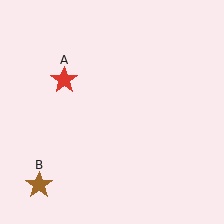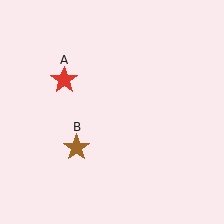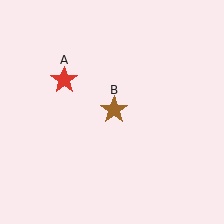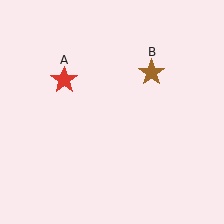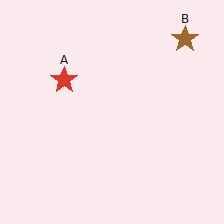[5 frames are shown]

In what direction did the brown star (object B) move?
The brown star (object B) moved up and to the right.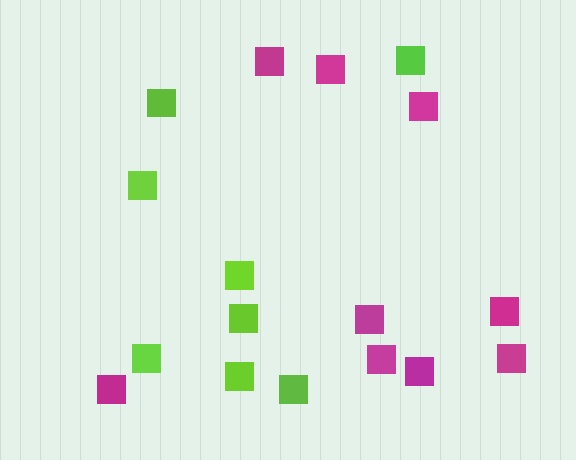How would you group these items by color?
There are 2 groups: one group of lime squares (8) and one group of magenta squares (9).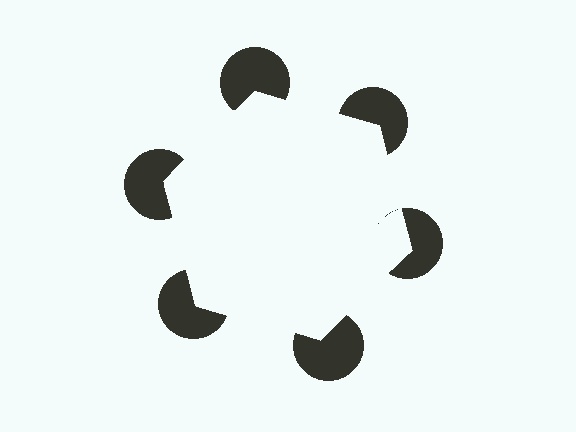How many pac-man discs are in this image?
There are 6 — one at each vertex of the illusory hexagon.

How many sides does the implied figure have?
6 sides.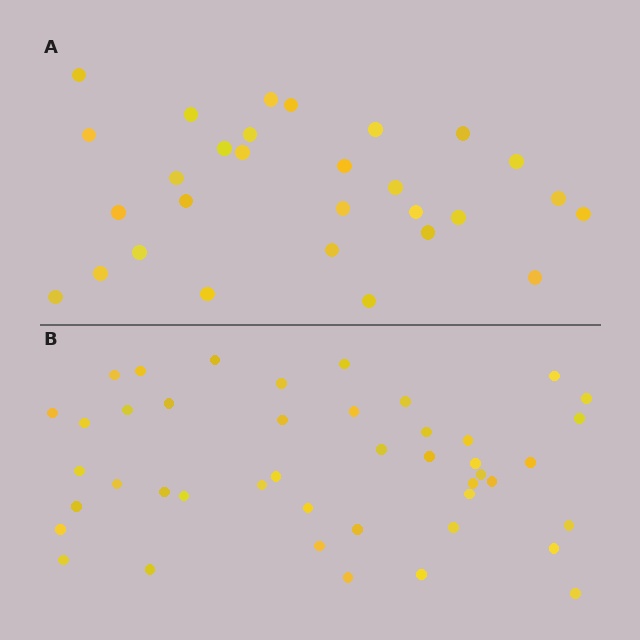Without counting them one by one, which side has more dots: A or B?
Region B (the bottom region) has more dots.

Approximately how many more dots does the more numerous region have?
Region B has approximately 15 more dots than region A.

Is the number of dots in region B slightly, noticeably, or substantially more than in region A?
Region B has substantially more. The ratio is roughly 1.5 to 1.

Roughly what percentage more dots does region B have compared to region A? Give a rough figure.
About 50% more.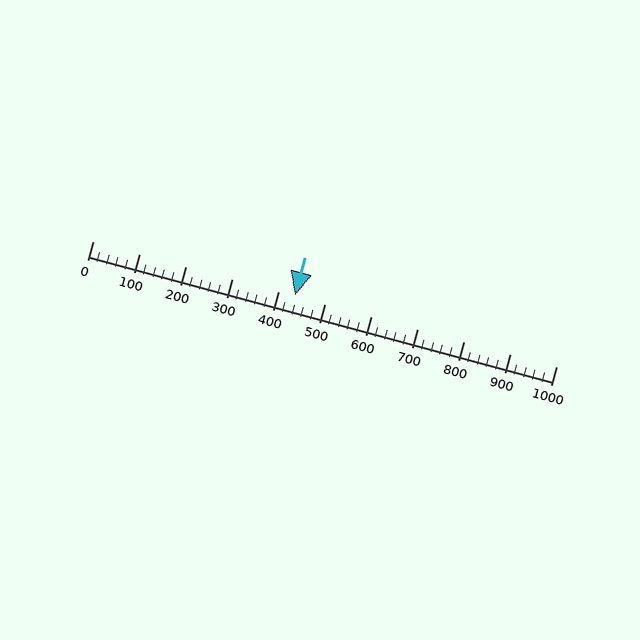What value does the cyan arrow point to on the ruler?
The cyan arrow points to approximately 436.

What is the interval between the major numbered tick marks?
The major tick marks are spaced 100 units apart.